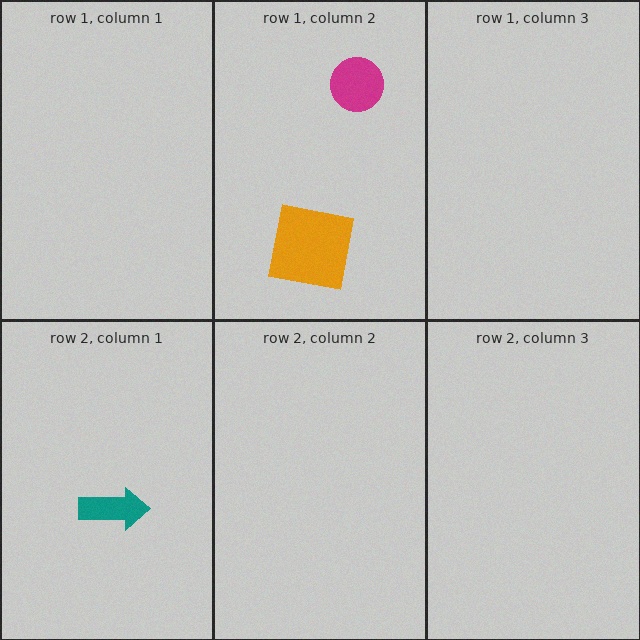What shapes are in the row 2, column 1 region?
The teal arrow.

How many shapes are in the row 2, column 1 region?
1.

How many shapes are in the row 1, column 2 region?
2.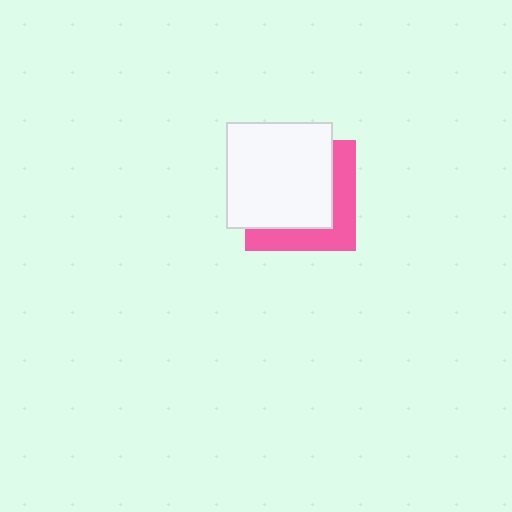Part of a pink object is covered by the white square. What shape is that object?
It is a square.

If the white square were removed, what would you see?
You would see the complete pink square.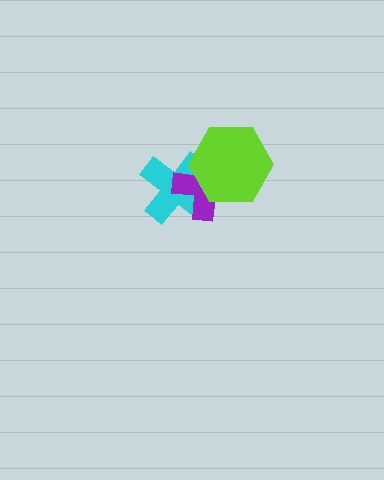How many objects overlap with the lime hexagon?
2 objects overlap with the lime hexagon.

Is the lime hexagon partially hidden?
No, no other shape covers it.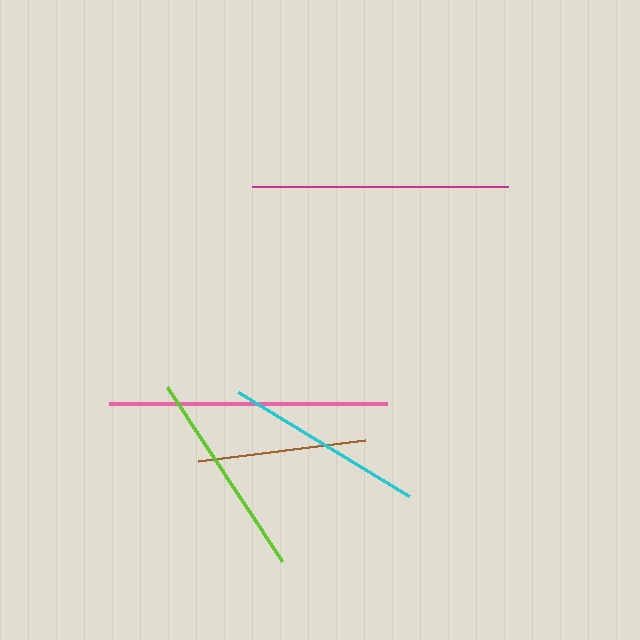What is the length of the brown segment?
The brown segment is approximately 168 pixels long.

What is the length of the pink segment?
The pink segment is approximately 279 pixels long.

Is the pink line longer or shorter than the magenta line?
The pink line is longer than the magenta line.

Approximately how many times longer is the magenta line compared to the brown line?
The magenta line is approximately 1.5 times the length of the brown line.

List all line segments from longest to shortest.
From longest to shortest: pink, magenta, lime, cyan, brown.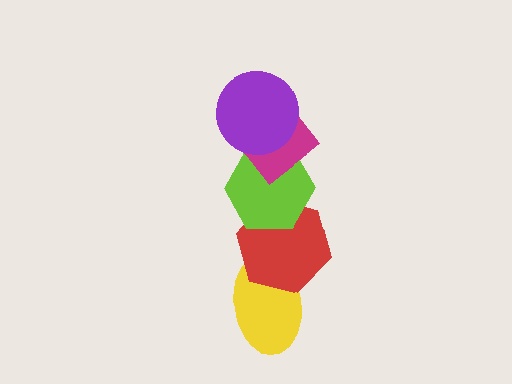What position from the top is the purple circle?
The purple circle is 1st from the top.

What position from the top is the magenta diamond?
The magenta diamond is 2nd from the top.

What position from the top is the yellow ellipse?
The yellow ellipse is 5th from the top.